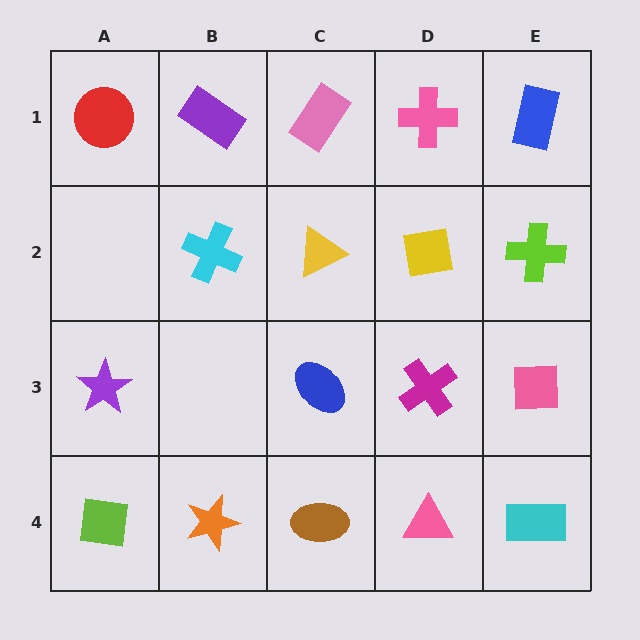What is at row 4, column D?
A pink triangle.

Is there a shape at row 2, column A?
No, that cell is empty.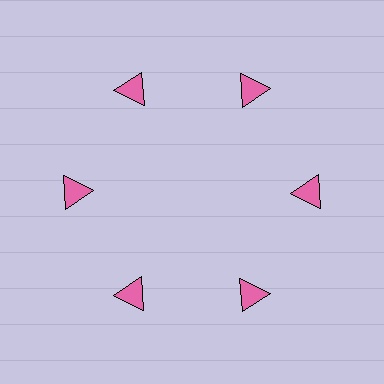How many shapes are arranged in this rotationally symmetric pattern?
There are 6 shapes, arranged in 6 groups of 1.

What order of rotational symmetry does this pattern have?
This pattern has 6-fold rotational symmetry.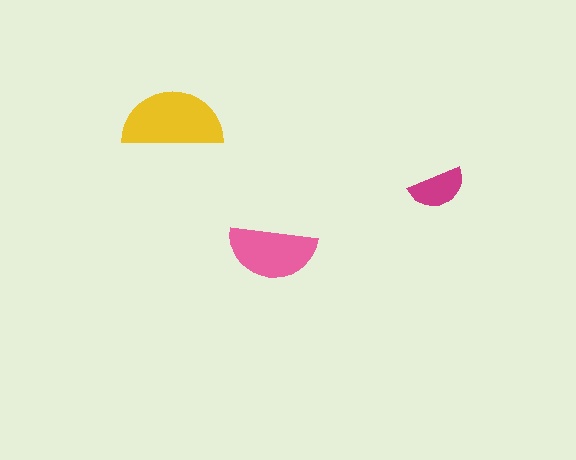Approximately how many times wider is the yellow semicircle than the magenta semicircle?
About 2 times wider.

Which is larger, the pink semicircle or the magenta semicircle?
The pink one.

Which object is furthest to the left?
The yellow semicircle is leftmost.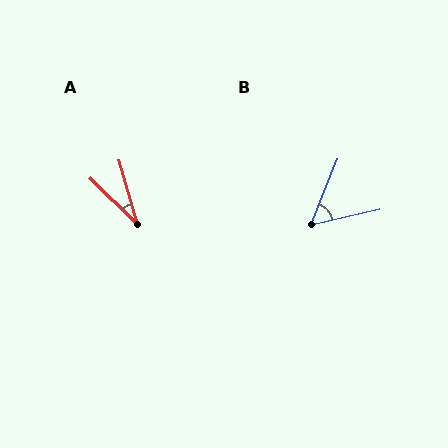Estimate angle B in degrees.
Approximately 55 degrees.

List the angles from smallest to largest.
A (29°), B (55°).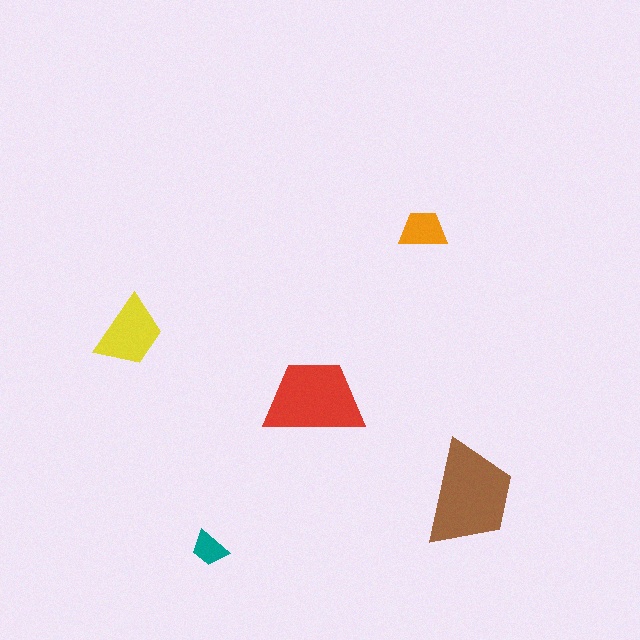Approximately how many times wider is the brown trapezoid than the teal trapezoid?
About 3 times wider.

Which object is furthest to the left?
The yellow trapezoid is leftmost.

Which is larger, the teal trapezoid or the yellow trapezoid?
The yellow one.